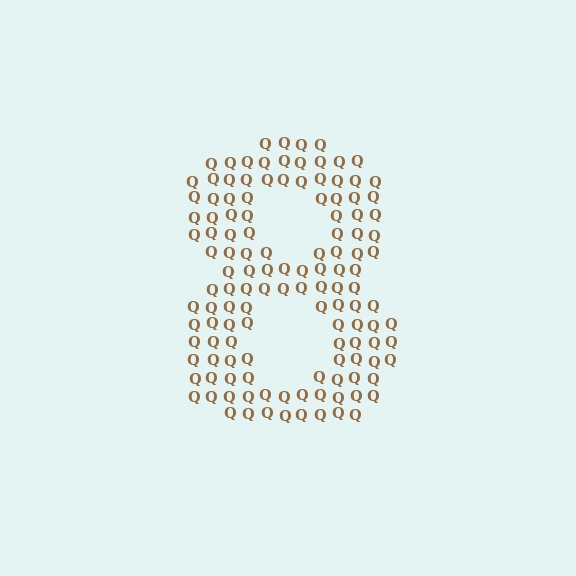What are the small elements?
The small elements are letter Q's.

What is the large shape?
The large shape is the digit 8.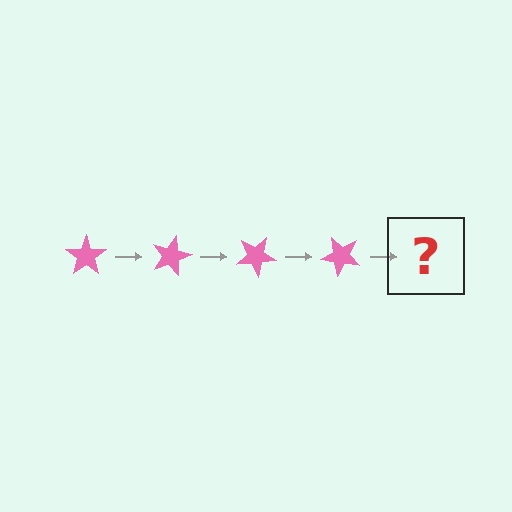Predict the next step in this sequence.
The next step is a pink star rotated 60 degrees.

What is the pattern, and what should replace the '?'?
The pattern is that the star rotates 15 degrees each step. The '?' should be a pink star rotated 60 degrees.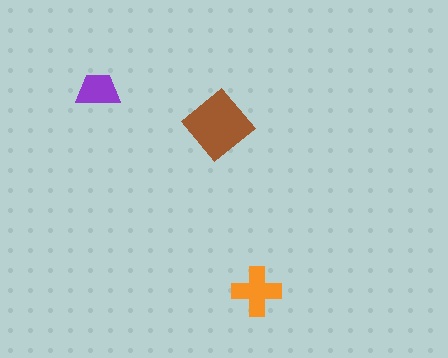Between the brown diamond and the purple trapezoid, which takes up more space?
The brown diamond.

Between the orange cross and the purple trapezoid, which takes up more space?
The orange cross.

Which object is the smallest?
The purple trapezoid.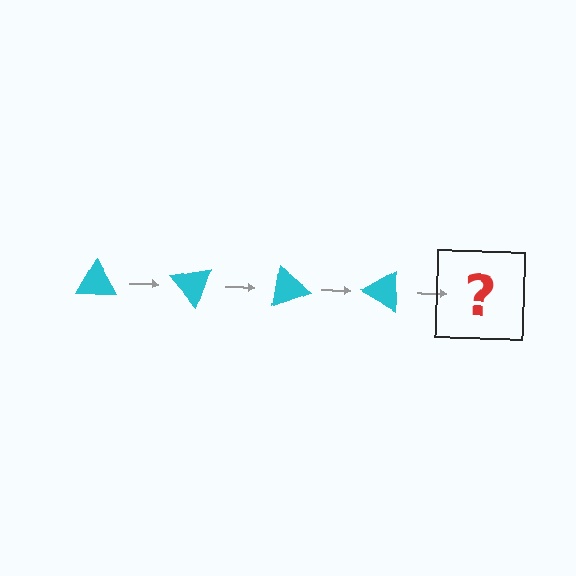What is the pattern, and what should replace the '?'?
The pattern is that the triangle rotates 50 degrees each step. The '?' should be a cyan triangle rotated 200 degrees.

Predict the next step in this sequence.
The next step is a cyan triangle rotated 200 degrees.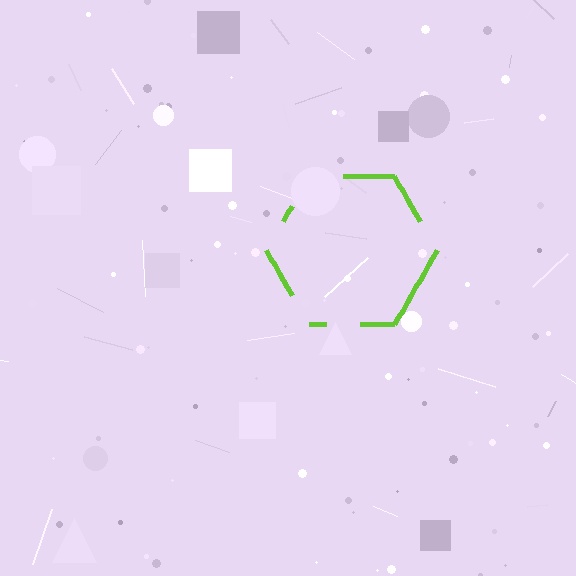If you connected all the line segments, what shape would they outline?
They would outline a hexagon.